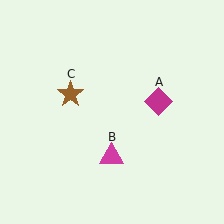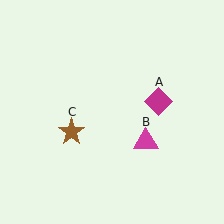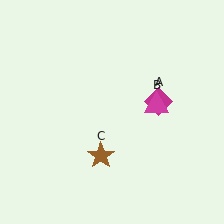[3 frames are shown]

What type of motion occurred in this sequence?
The magenta triangle (object B), brown star (object C) rotated counterclockwise around the center of the scene.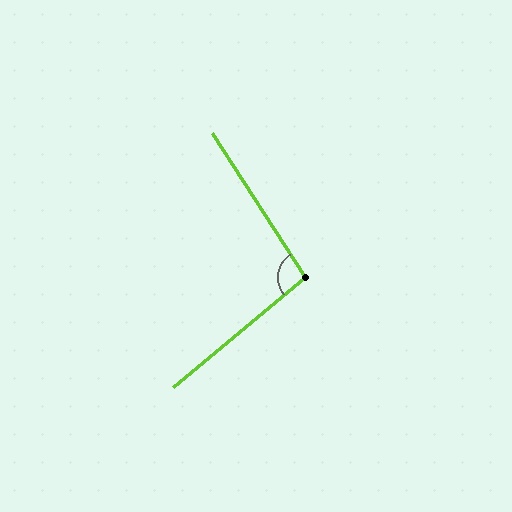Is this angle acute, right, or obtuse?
It is obtuse.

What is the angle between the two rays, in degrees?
Approximately 97 degrees.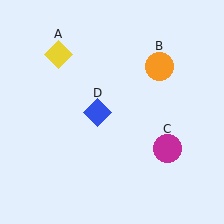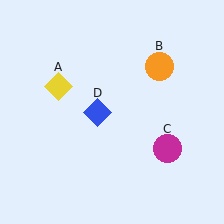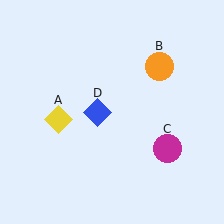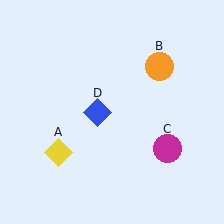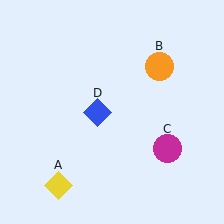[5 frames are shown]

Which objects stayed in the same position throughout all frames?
Orange circle (object B) and magenta circle (object C) and blue diamond (object D) remained stationary.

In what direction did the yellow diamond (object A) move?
The yellow diamond (object A) moved down.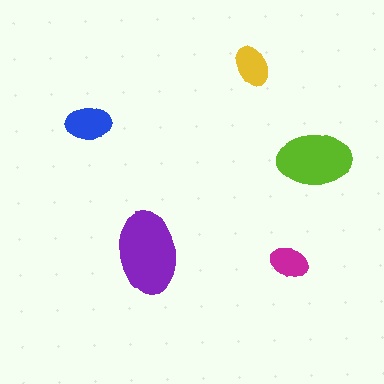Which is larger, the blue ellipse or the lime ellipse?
The lime one.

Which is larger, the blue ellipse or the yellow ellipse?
The blue one.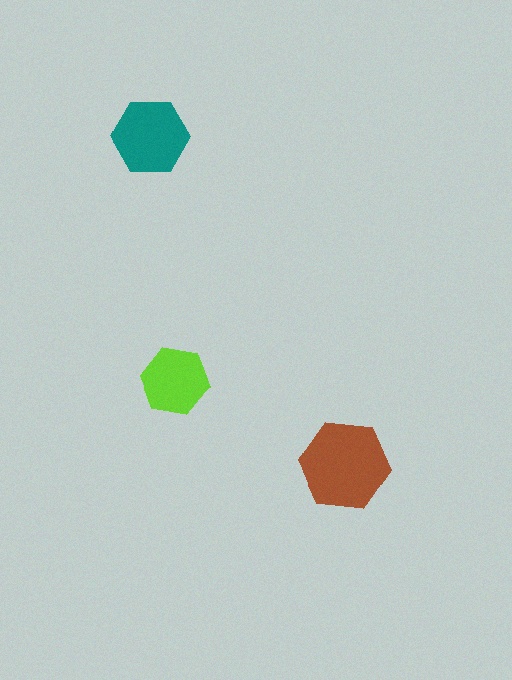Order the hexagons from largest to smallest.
the brown one, the teal one, the lime one.